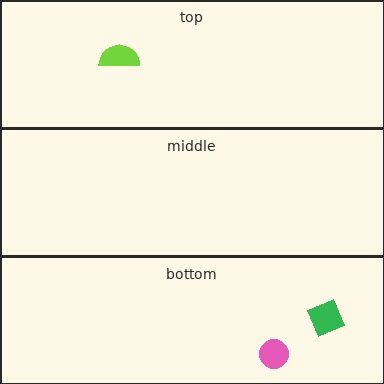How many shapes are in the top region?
1.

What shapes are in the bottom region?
The pink circle, the green diamond.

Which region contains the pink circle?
The bottom region.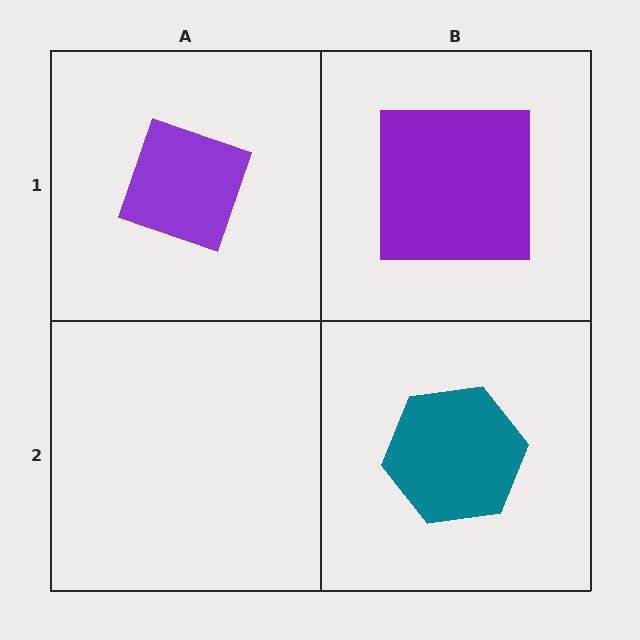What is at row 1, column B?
A purple square.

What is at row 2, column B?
A teal hexagon.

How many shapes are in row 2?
1 shape.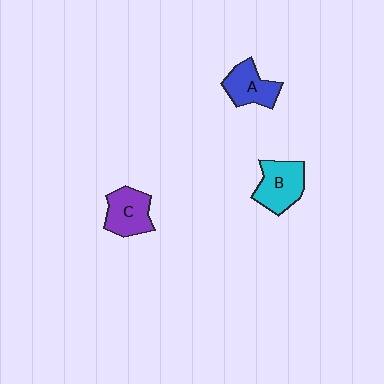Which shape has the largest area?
Shape B (cyan).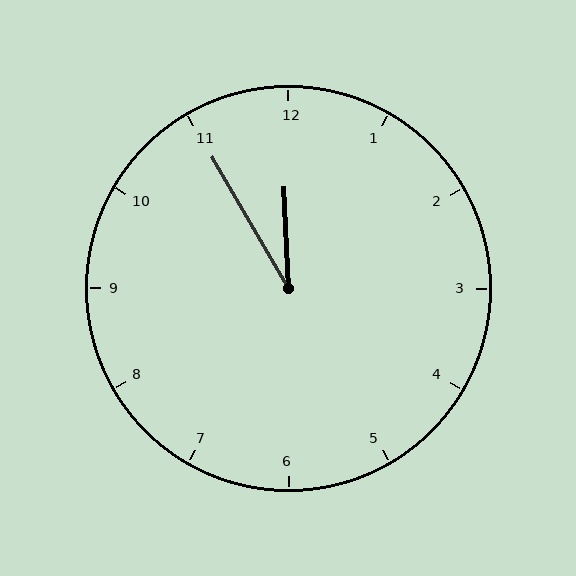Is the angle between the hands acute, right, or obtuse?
It is acute.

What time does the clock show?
11:55.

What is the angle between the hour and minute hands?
Approximately 28 degrees.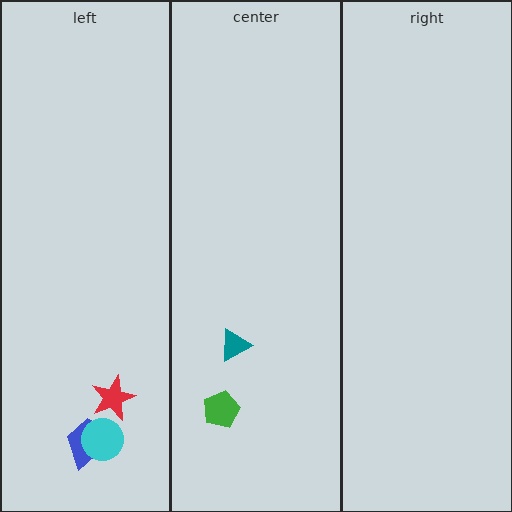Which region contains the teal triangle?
The center region.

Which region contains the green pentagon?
The center region.